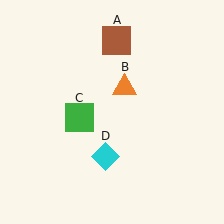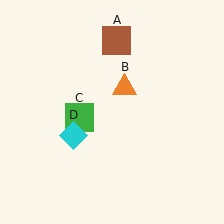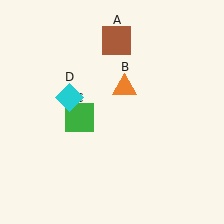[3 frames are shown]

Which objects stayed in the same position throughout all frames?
Brown square (object A) and orange triangle (object B) and green square (object C) remained stationary.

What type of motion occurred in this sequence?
The cyan diamond (object D) rotated clockwise around the center of the scene.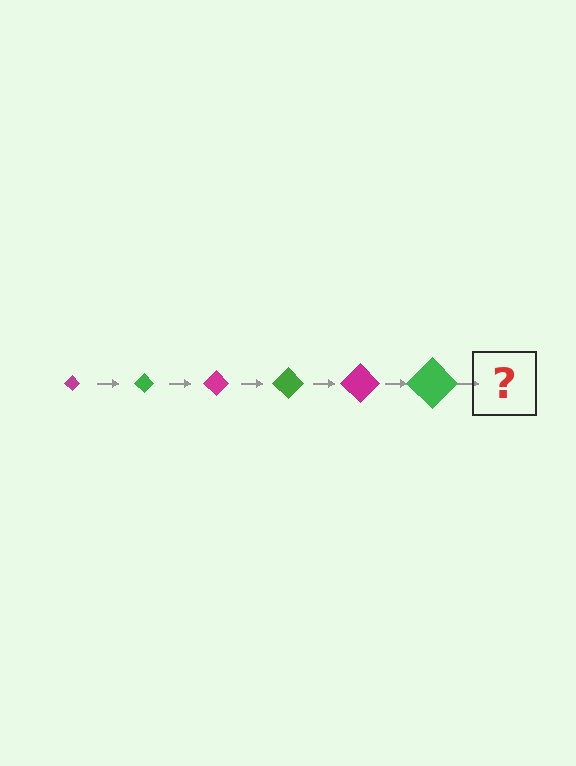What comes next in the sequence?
The next element should be a magenta diamond, larger than the previous one.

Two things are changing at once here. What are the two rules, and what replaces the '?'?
The two rules are that the diamond grows larger each step and the color cycles through magenta and green. The '?' should be a magenta diamond, larger than the previous one.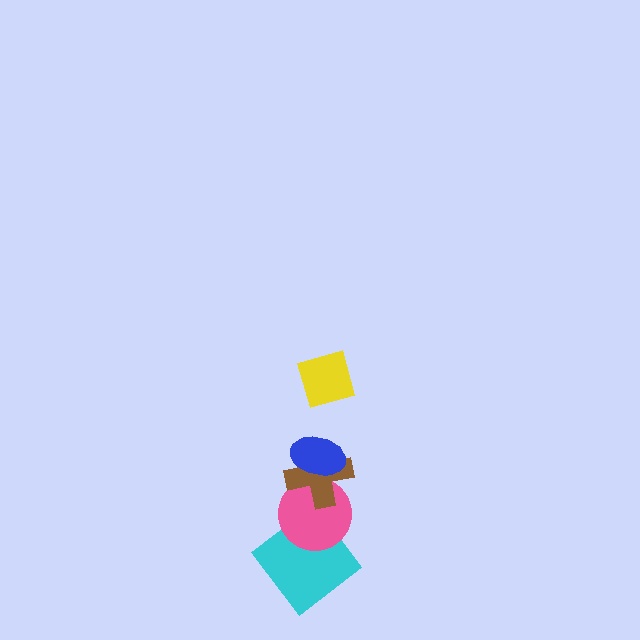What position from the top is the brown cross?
The brown cross is 3rd from the top.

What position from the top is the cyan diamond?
The cyan diamond is 5th from the top.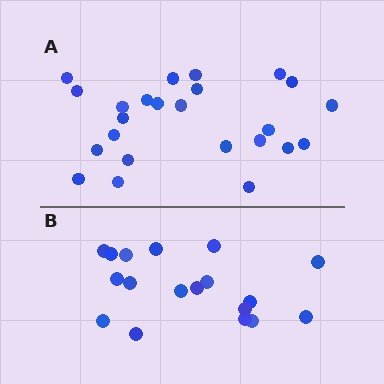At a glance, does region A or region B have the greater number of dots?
Region A (the top region) has more dots.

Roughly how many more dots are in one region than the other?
Region A has about 6 more dots than region B.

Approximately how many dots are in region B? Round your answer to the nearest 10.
About 20 dots. (The exact count is 18, which rounds to 20.)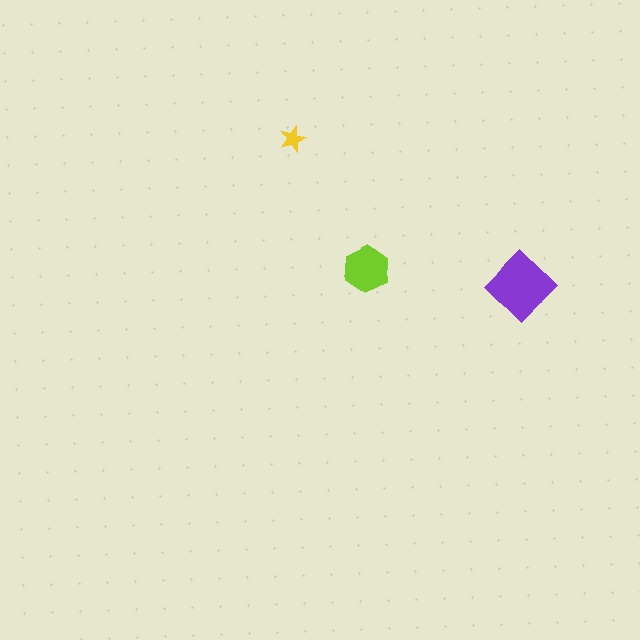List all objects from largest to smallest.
The purple diamond, the lime hexagon, the yellow star.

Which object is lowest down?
The purple diamond is bottommost.